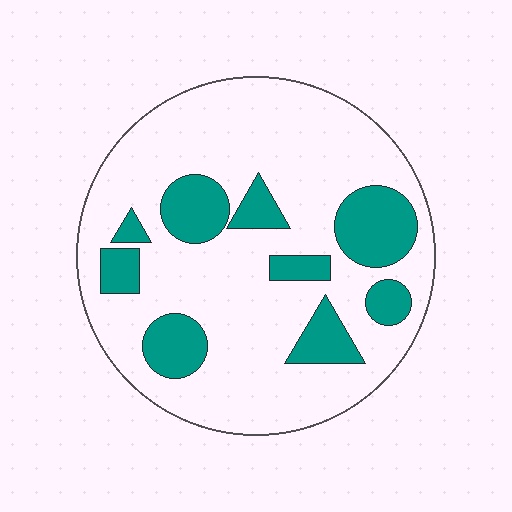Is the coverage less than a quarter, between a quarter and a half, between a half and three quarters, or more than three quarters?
Less than a quarter.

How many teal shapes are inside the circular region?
9.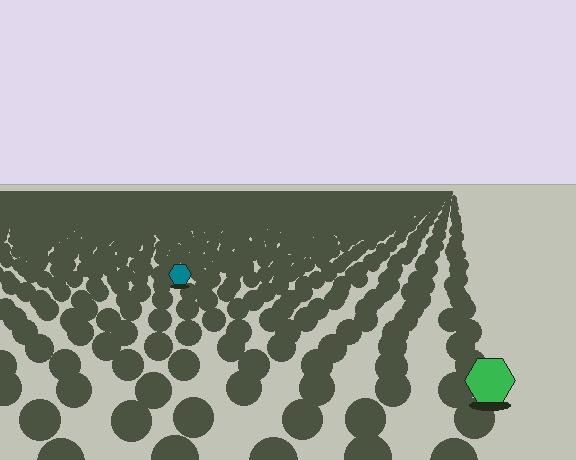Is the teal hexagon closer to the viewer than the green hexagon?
No. The green hexagon is closer — you can tell from the texture gradient: the ground texture is coarser near it.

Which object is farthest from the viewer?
The teal hexagon is farthest from the viewer. It appears smaller and the ground texture around it is denser.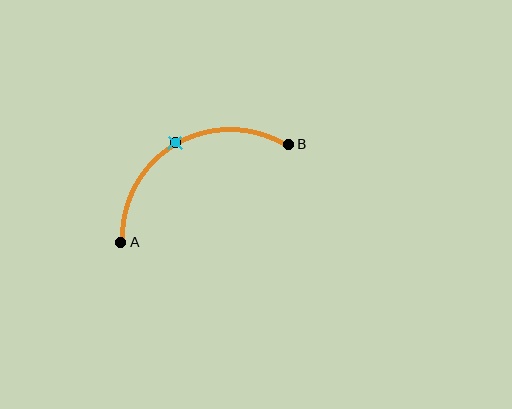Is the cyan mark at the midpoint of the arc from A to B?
Yes. The cyan mark lies on the arc at equal arc-length from both A and B — it is the arc midpoint.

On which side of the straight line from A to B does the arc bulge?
The arc bulges above the straight line connecting A and B.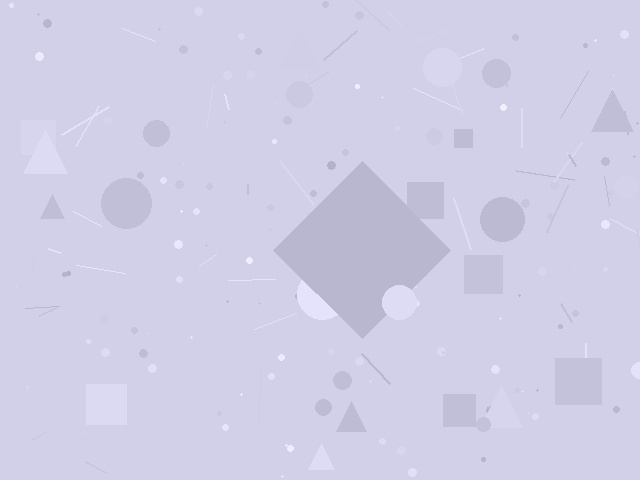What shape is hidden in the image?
A diamond is hidden in the image.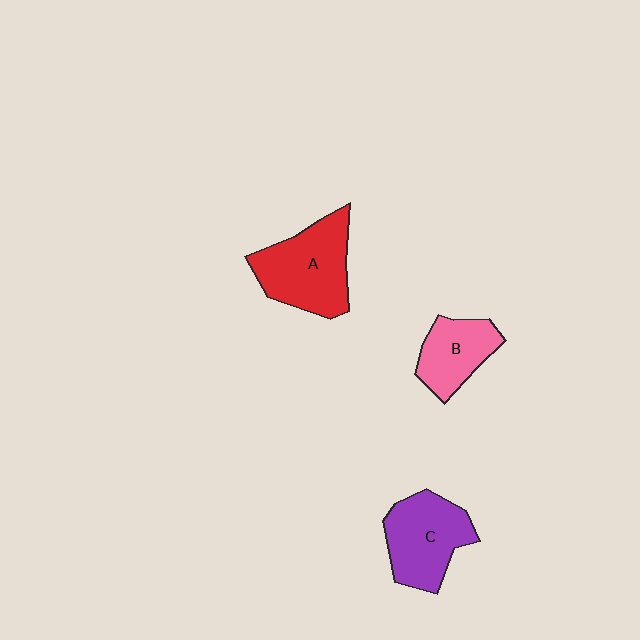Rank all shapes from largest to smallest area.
From largest to smallest: A (red), C (purple), B (pink).